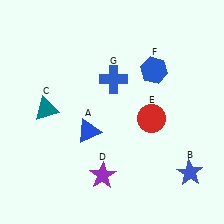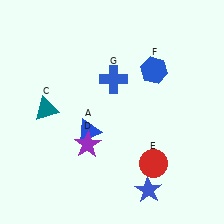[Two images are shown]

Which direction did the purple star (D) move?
The purple star (D) moved up.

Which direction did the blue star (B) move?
The blue star (B) moved left.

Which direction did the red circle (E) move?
The red circle (E) moved down.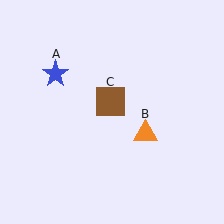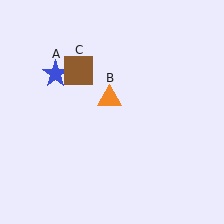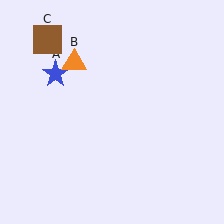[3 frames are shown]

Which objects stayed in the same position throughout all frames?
Blue star (object A) remained stationary.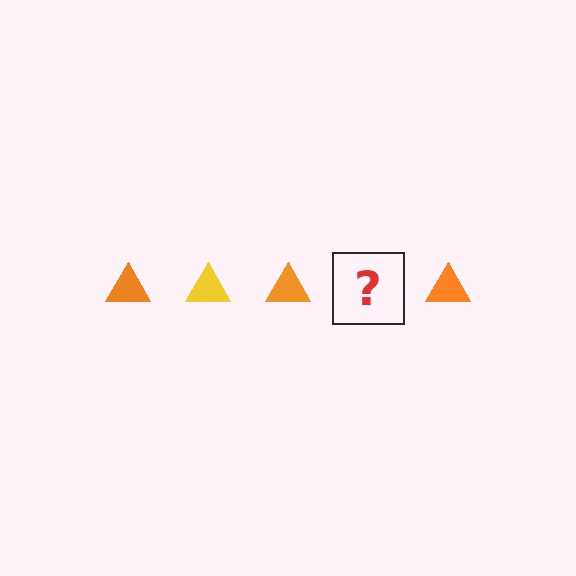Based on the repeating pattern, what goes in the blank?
The blank should be a yellow triangle.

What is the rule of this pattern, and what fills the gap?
The rule is that the pattern cycles through orange, yellow triangles. The gap should be filled with a yellow triangle.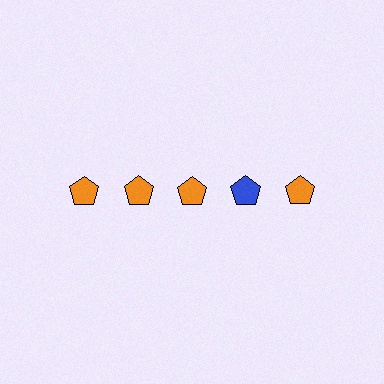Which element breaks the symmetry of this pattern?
The blue pentagon in the top row, second from right column breaks the symmetry. All other shapes are orange pentagons.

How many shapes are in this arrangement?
There are 5 shapes arranged in a grid pattern.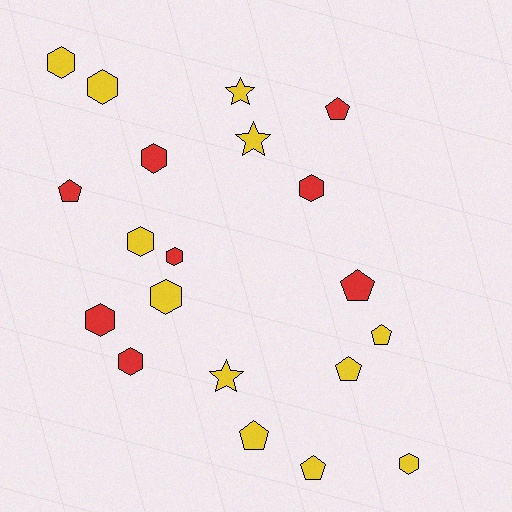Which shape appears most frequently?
Hexagon, with 10 objects.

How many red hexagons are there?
There are 5 red hexagons.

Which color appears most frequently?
Yellow, with 12 objects.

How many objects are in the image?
There are 20 objects.